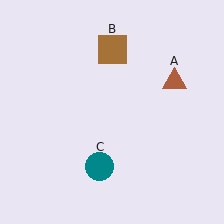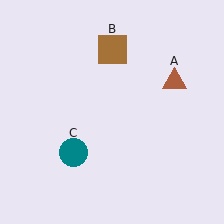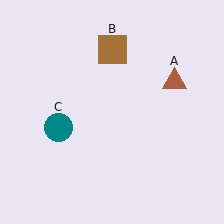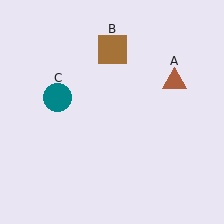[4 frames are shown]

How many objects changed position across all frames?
1 object changed position: teal circle (object C).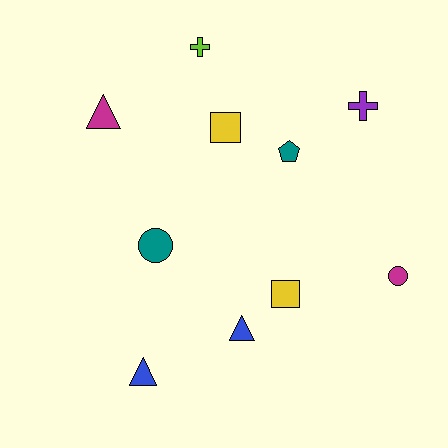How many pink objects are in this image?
There are no pink objects.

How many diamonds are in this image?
There are no diamonds.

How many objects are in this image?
There are 10 objects.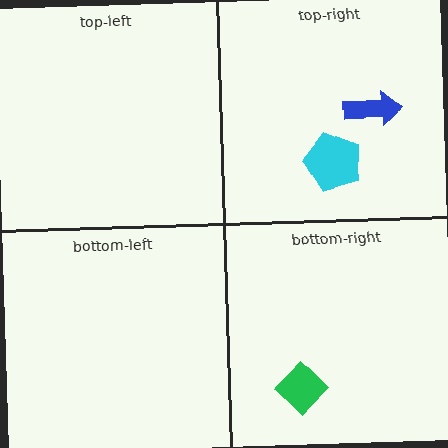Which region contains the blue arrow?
The top-right region.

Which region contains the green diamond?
The bottom-right region.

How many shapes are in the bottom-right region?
1.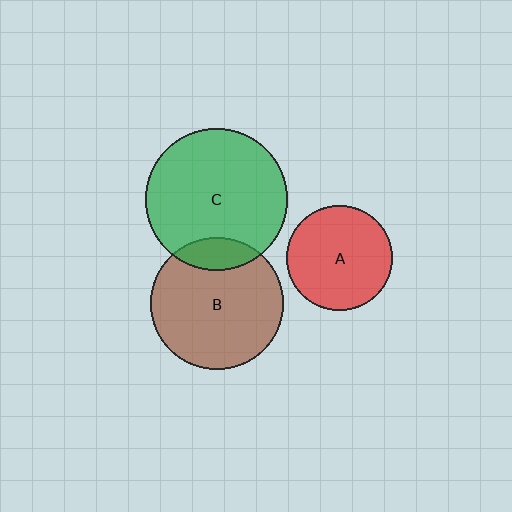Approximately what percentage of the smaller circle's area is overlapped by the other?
Approximately 15%.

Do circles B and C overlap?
Yes.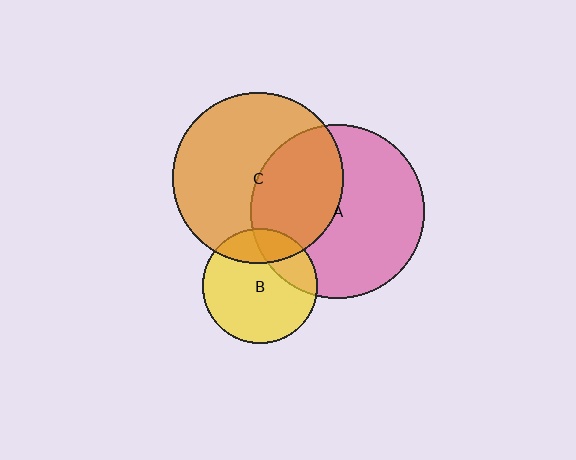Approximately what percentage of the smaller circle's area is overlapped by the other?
Approximately 20%.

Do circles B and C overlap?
Yes.